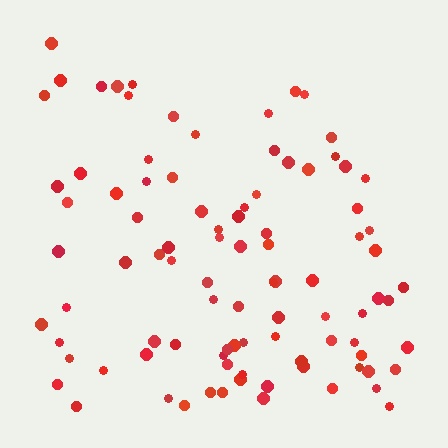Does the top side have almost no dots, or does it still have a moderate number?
Still a moderate number, just noticeably fewer than the bottom.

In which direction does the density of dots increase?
From top to bottom, with the bottom side densest.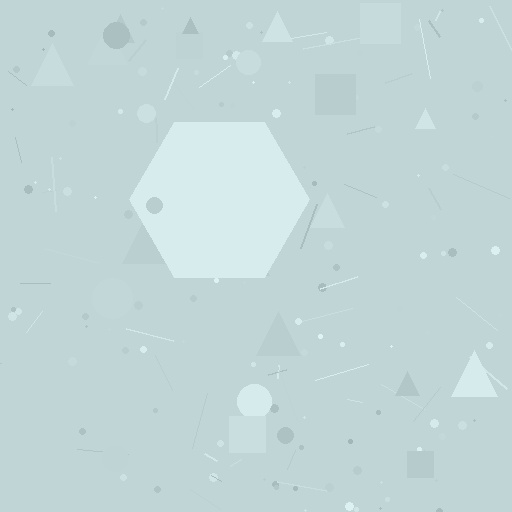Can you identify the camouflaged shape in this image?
The camouflaged shape is a hexagon.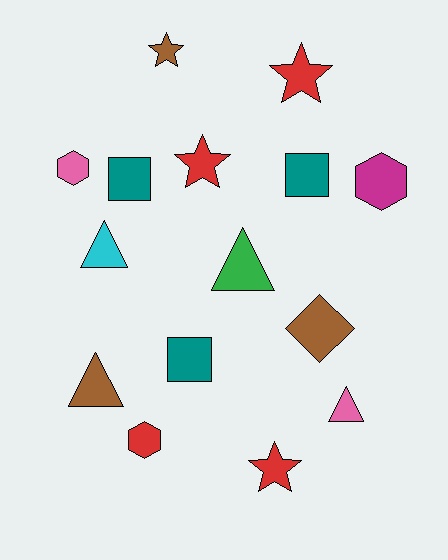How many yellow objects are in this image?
There are no yellow objects.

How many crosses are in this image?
There are no crosses.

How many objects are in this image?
There are 15 objects.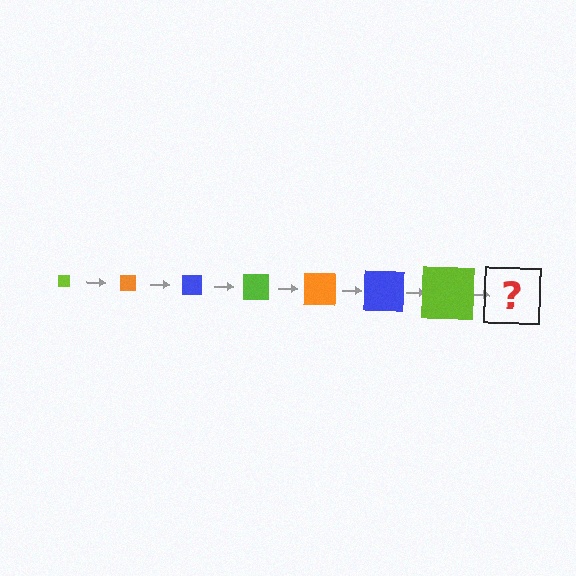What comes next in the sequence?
The next element should be an orange square, larger than the previous one.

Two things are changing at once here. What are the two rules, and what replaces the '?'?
The two rules are that the square grows larger each step and the color cycles through lime, orange, and blue. The '?' should be an orange square, larger than the previous one.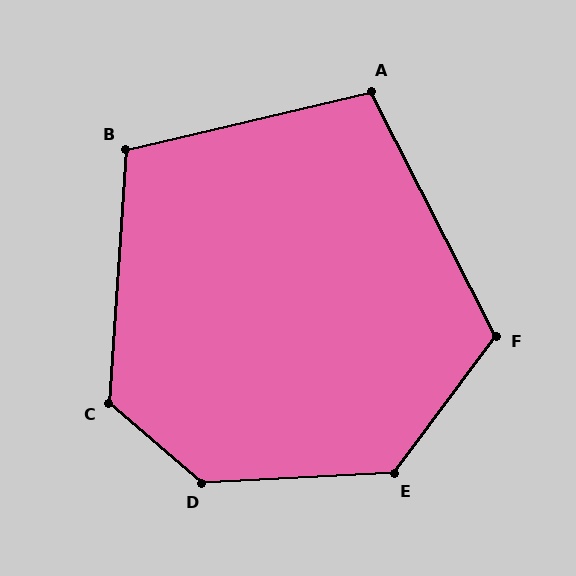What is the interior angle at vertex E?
Approximately 130 degrees (obtuse).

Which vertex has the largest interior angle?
D, at approximately 136 degrees.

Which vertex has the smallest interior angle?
A, at approximately 104 degrees.